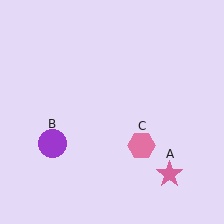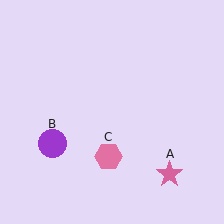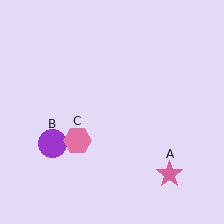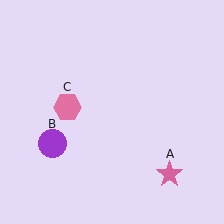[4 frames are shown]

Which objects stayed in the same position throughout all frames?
Pink star (object A) and purple circle (object B) remained stationary.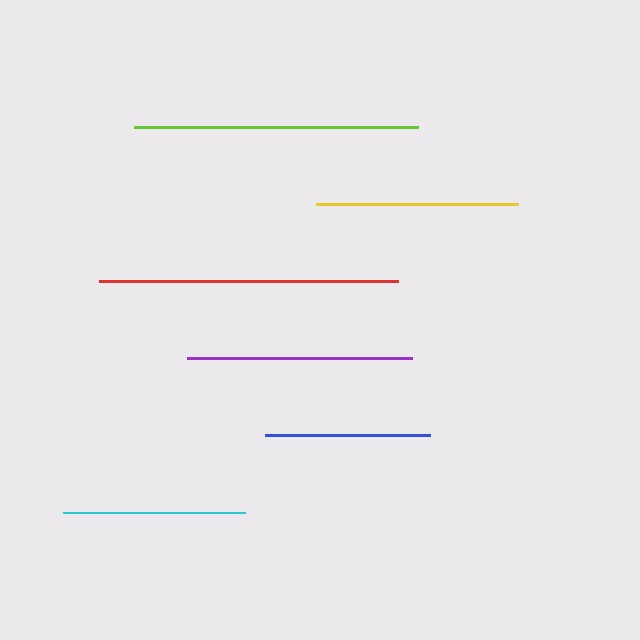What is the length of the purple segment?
The purple segment is approximately 225 pixels long.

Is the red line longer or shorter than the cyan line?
The red line is longer than the cyan line.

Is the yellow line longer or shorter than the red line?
The red line is longer than the yellow line.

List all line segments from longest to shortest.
From longest to shortest: red, lime, purple, yellow, cyan, blue.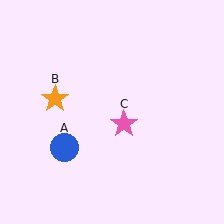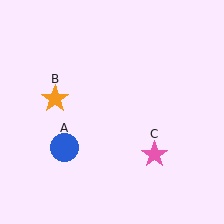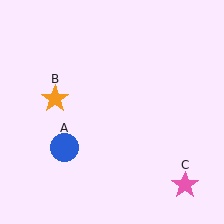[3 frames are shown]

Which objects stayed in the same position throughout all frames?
Blue circle (object A) and orange star (object B) remained stationary.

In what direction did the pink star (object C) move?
The pink star (object C) moved down and to the right.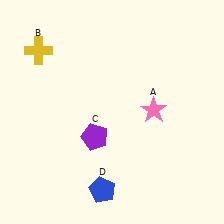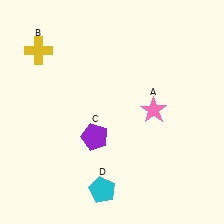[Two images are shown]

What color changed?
The pentagon (D) changed from blue in Image 1 to cyan in Image 2.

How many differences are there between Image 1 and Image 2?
There is 1 difference between the two images.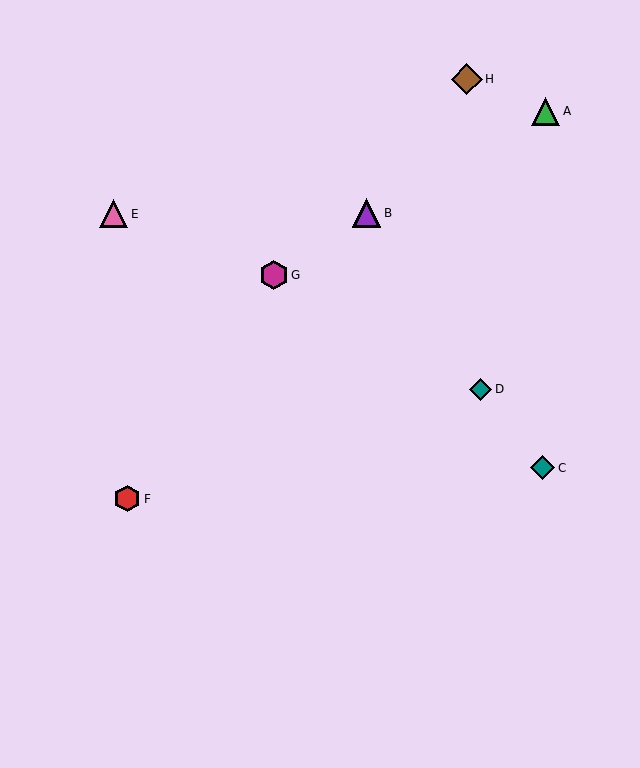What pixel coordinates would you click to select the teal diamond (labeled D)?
Click at (481, 389) to select the teal diamond D.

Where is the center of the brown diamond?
The center of the brown diamond is at (467, 79).